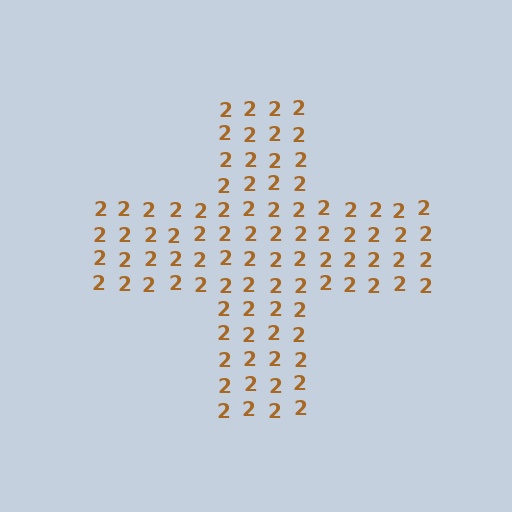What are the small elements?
The small elements are digit 2's.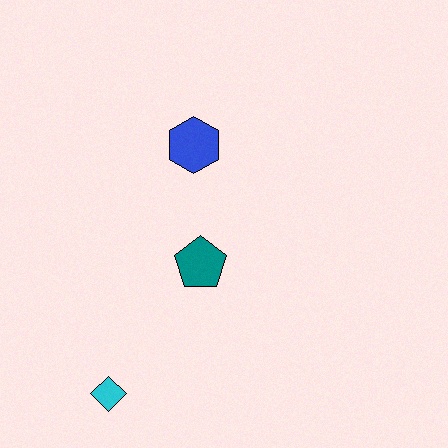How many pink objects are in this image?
There are no pink objects.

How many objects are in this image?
There are 3 objects.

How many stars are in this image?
There are no stars.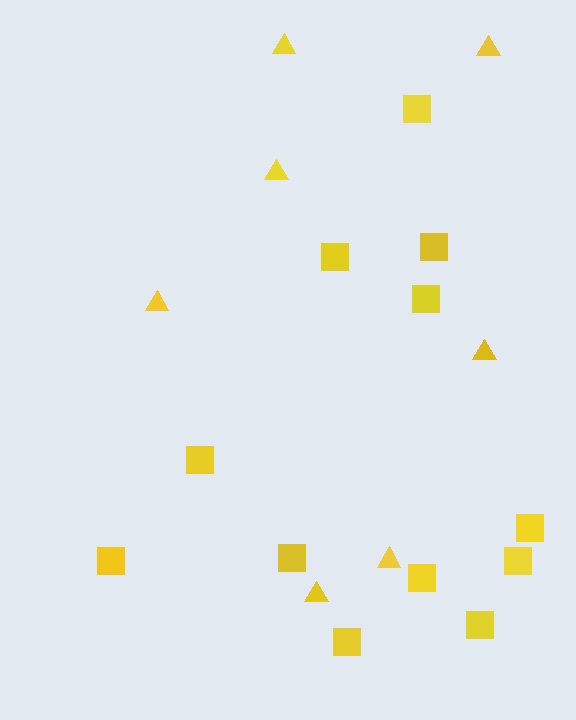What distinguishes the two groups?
There are 2 groups: one group of triangles (7) and one group of squares (12).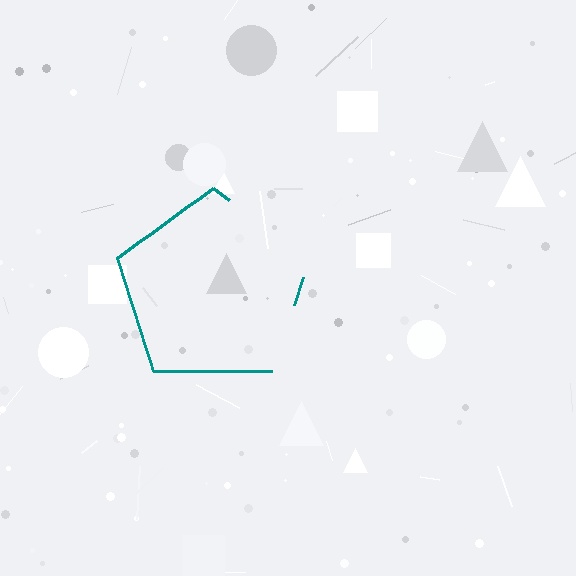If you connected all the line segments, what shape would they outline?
They would outline a pentagon.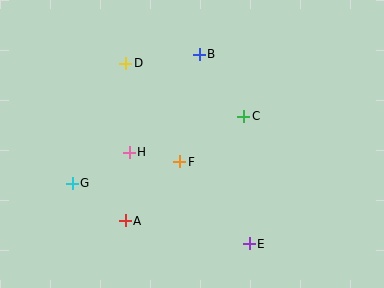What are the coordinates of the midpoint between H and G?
The midpoint between H and G is at (101, 168).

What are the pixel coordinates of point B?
Point B is at (199, 54).